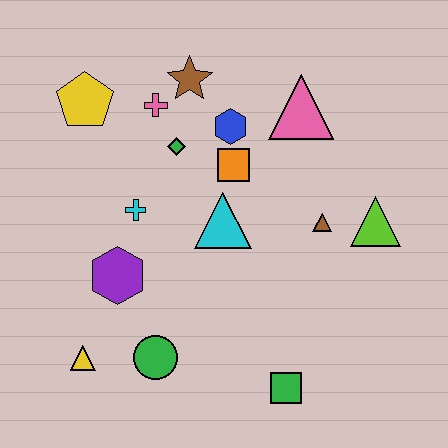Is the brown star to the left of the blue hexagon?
Yes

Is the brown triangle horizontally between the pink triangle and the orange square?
No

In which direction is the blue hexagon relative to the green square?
The blue hexagon is above the green square.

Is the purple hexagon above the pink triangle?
No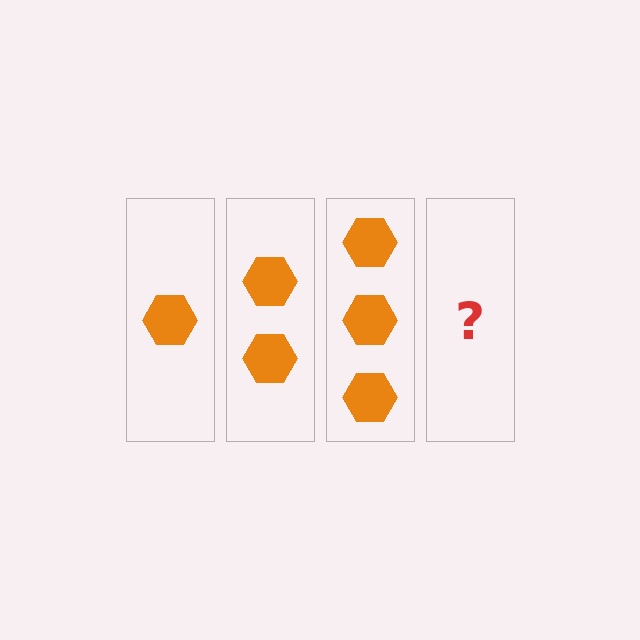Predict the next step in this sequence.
The next step is 4 hexagons.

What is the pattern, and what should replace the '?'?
The pattern is that each step adds one more hexagon. The '?' should be 4 hexagons.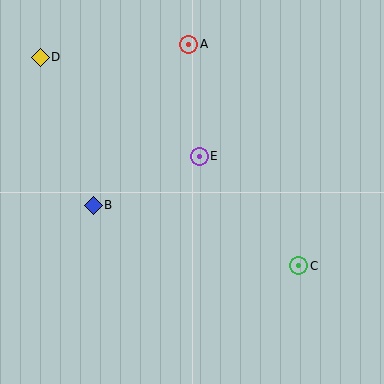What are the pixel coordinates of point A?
Point A is at (189, 44).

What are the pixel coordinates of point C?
Point C is at (299, 266).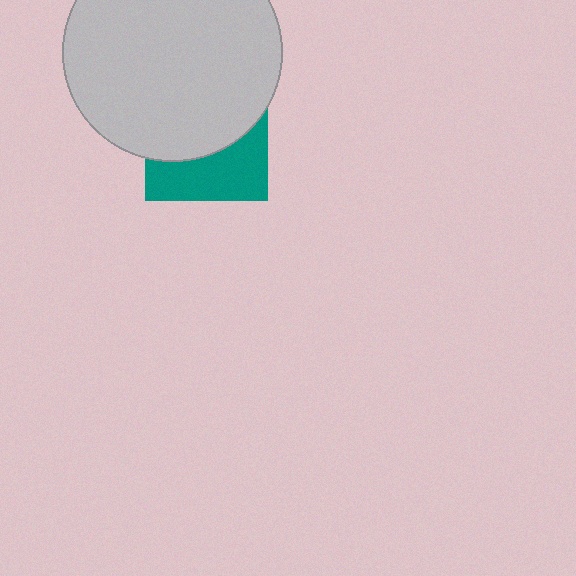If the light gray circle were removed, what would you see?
You would see the complete teal square.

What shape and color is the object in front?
The object in front is a light gray circle.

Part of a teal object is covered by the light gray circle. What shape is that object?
It is a square.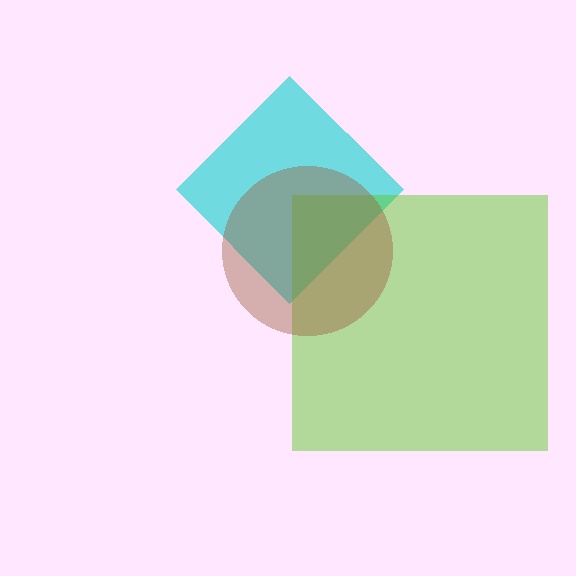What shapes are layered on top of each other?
The layered shapes are: a cyan diamond, a lime square, a brown circle.